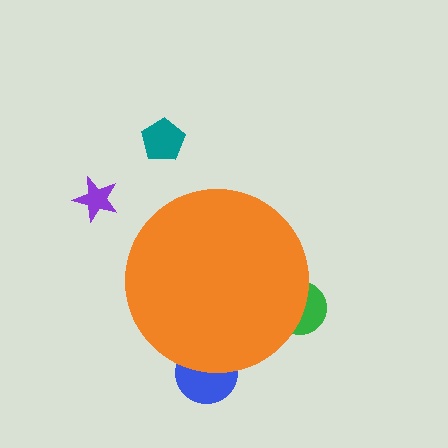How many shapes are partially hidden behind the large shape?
2 shapes are partially hidden.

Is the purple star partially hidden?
No, the purple star is fully visible.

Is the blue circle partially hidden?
Yes, the blue circle is partially hidden behind the orange circle.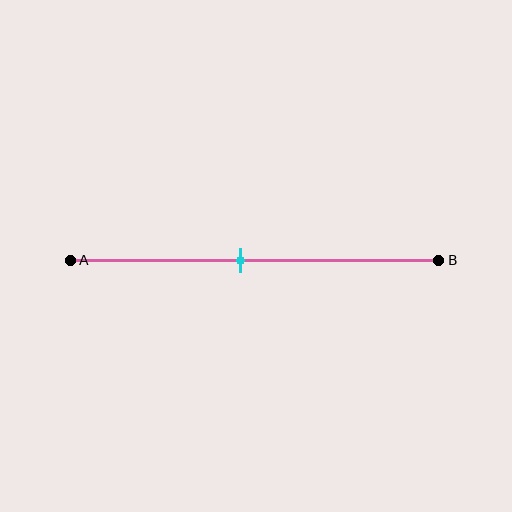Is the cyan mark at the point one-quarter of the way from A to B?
No, the mark is at about 45% from A, not at the 25% one-quarter point.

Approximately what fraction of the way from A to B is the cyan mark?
The cyan mark is approximately 45% of the way from A to B.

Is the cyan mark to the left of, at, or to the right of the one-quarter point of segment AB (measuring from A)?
The cyan mark is to the right of the one-quarter point of segment AB.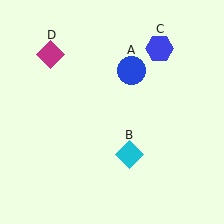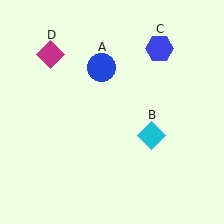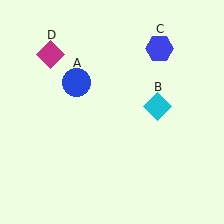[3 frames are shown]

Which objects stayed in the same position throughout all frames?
Blue hexagon (object C) and magenta diamond (object D) remained stationary.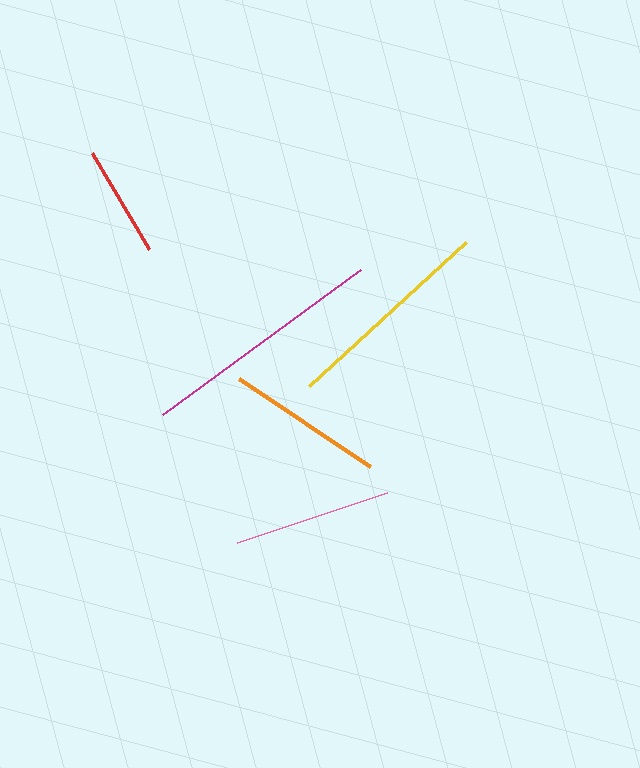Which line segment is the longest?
The magenta line is the longest at approximately 245 pixels.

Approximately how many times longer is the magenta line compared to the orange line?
The magenta line is approximately 1.6 times the length of the orange line.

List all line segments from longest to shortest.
From longest to shortest: magenta, yellow, orange, pink, red.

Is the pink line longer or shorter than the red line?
The pink line is longer than the red line.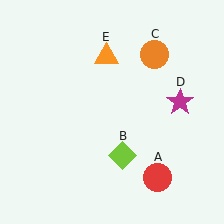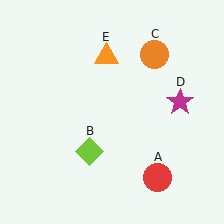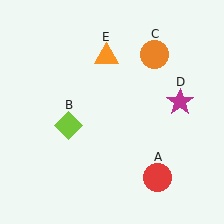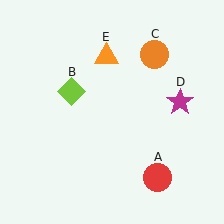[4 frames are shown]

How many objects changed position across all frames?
1 object changed position: lime diamond (object B).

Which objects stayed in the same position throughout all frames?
Red circle (object A) and orange circle (object C) and magenta star (object D) and orange triangle (object E) remained stationary.